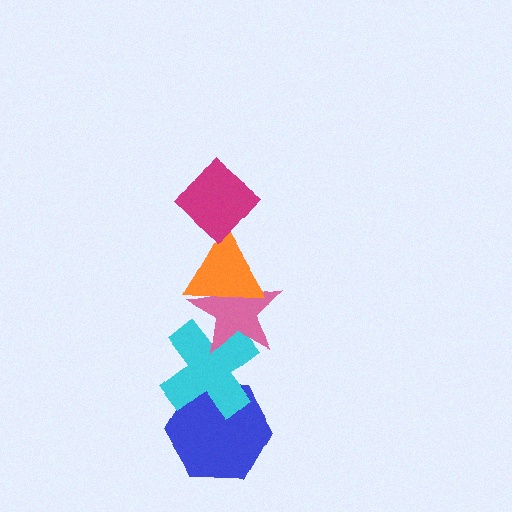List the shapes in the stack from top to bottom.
From top to bottom: the magenta diamond, the orange triangle, the pink star, the cyan cross, the blue hexagon.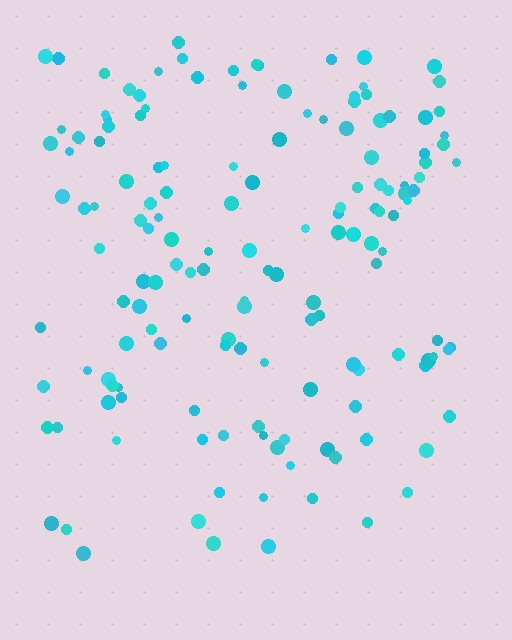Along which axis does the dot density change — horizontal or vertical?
Vertical.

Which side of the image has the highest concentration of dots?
The top.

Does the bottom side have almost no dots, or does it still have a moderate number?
Still a moderate number, just noticeably fewer than the top.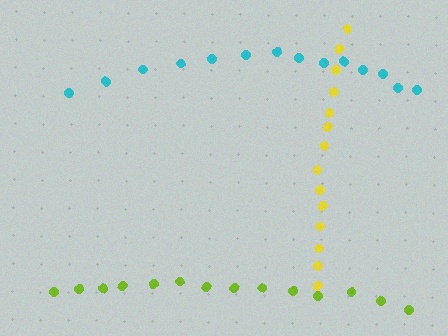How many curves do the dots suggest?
There are 3 distinct paths.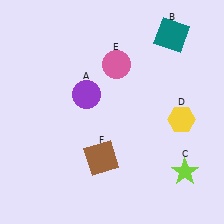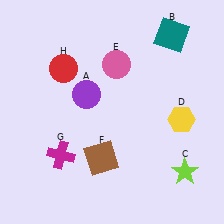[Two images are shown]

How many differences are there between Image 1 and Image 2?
There are 2 differences between the two images.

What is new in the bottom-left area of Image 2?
A magenta cross (G) was added in the bottom-left area of Image 2.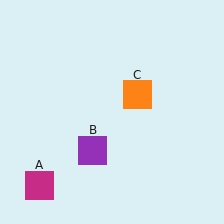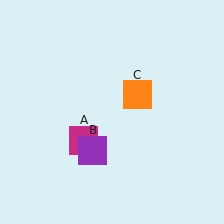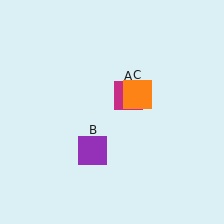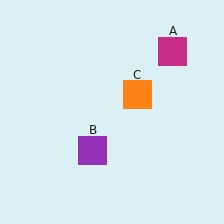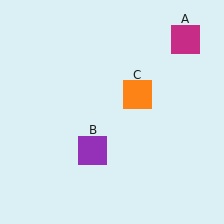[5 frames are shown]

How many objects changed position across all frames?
1 object changed position: magenta square (object A).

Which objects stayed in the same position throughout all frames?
Purple square (object B) and orange square (object C) remained stationary.